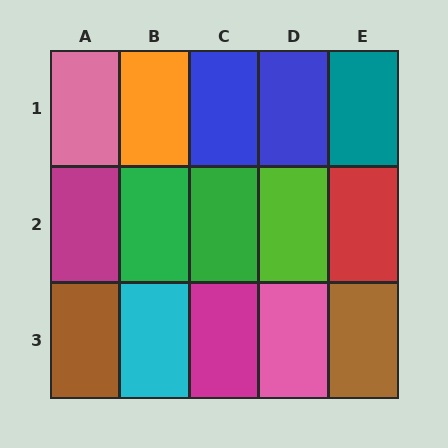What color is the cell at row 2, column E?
Red.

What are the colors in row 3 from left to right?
Brown, cyan, magenta, pink, brown.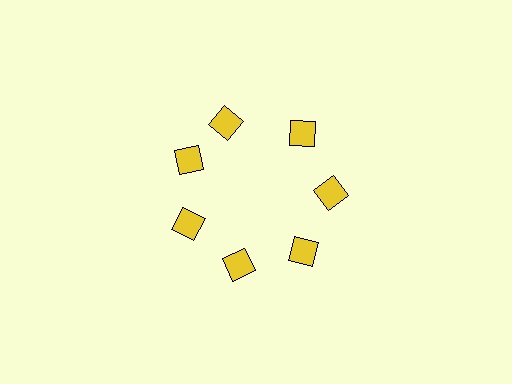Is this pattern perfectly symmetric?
No. The 7 yellow squares are arranged in a ring, but one element near the 12 o'clock position is rotated out of alignment along the ring, breaking the 7-fold rotational symmetry.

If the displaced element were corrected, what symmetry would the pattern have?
It would have 7-fold rotational symmetry — the pattern would map onto itself every 51 degrees.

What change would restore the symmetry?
The symmetry would be restored by rotating it back into even spacing with its neighbors so that all 7 squares sit at equal angles and equal distance from the center.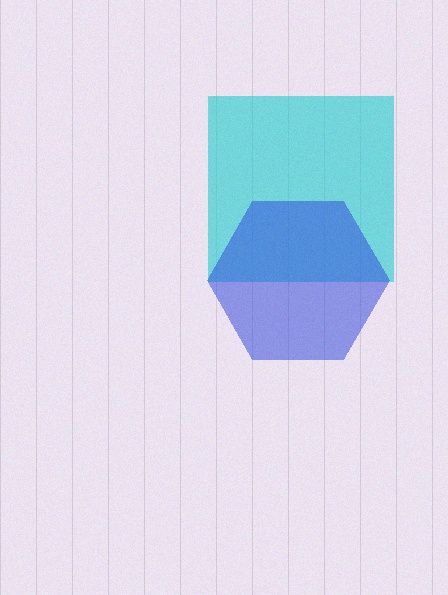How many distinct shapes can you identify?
There are 2 distinct shapes: a cyan square, a blue hexagon.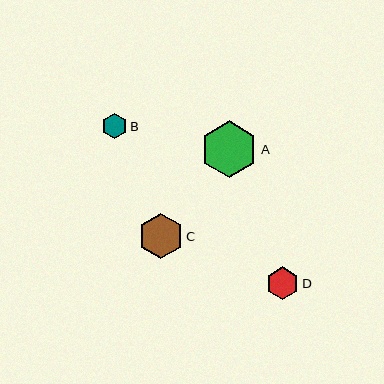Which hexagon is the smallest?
Hexagon B is the smallest with a size of approximately 25 pixels.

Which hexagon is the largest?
Hexagon A is the largest with a size of approximately 57 pixels.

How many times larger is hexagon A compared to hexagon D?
Hexagon A is approximately 1.7 times the size of hexagon D.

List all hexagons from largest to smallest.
From largest to smallest: A, C, D, B.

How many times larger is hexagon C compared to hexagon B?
Hexagon C is approximately 1.8 times the size of hexagon B.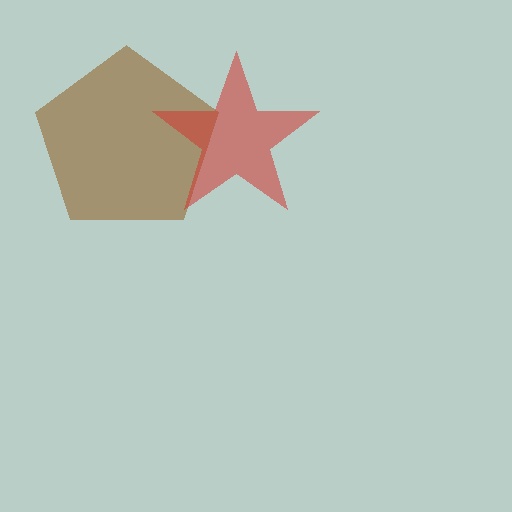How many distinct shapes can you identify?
There are 2 distinct shapes: a brown pentagon, a red star.